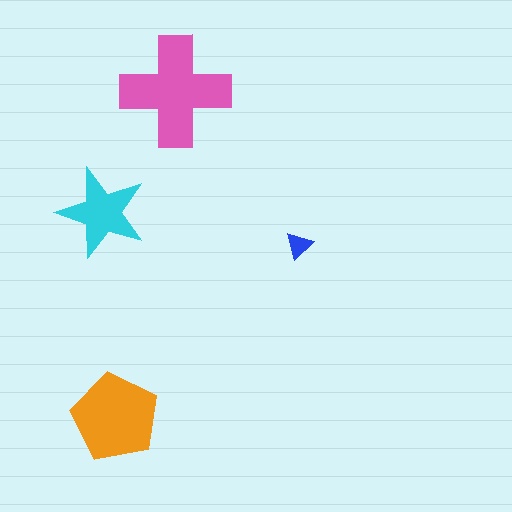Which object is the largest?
The pink cross.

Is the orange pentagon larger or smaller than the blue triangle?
Larger.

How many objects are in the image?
There are 4 objects in the image.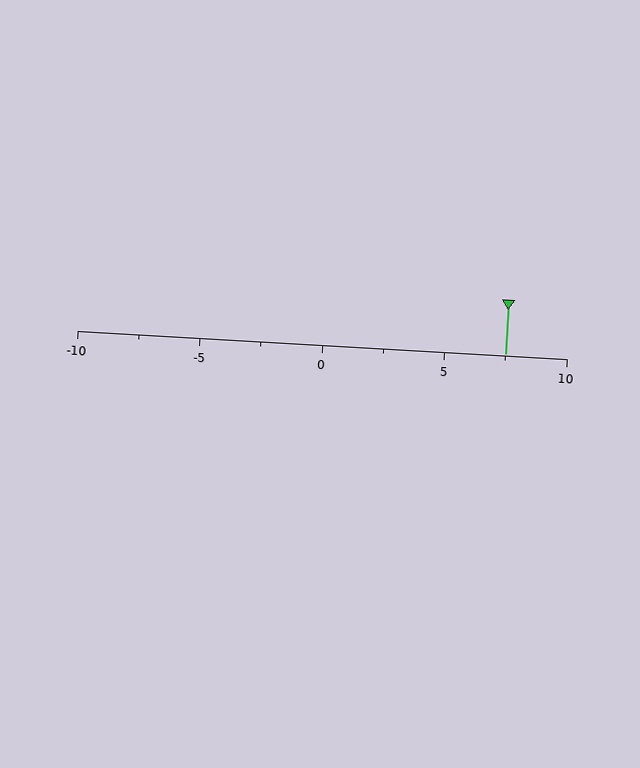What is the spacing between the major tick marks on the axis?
The major ticks are spaced 5 apart.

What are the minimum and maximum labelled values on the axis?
The axis runs from -10 to 10.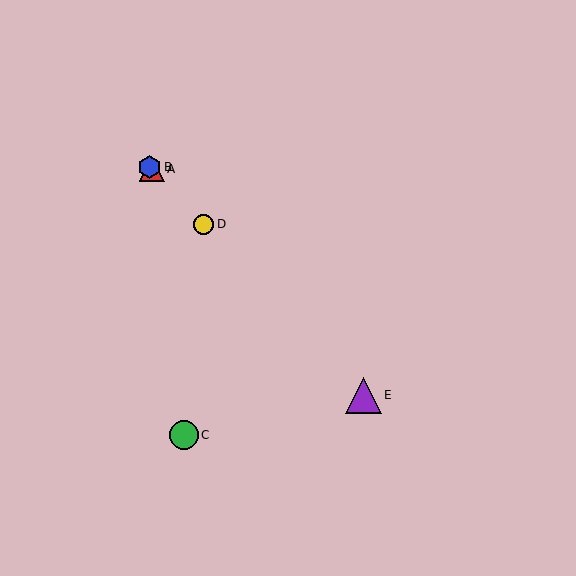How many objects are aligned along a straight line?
4 objects (A, B, D, E) are aligned along a straight line.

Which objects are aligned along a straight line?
Objects A, B, D, E are aligned along a straight line.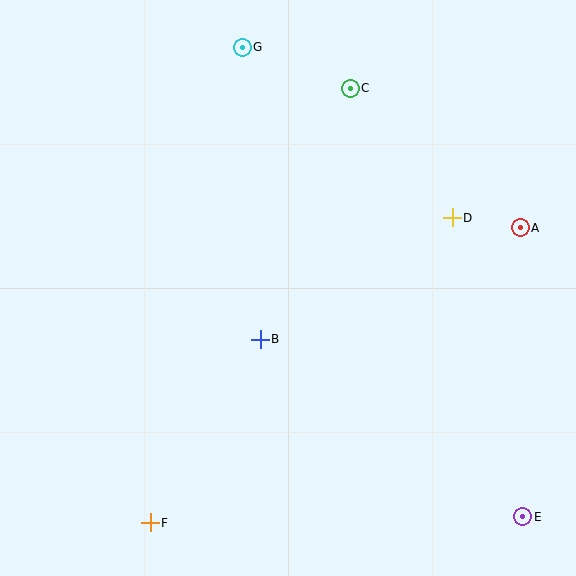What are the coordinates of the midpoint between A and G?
The midpoint between A and G is at (381, 137).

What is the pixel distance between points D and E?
The distance between D and E is 307 pixels.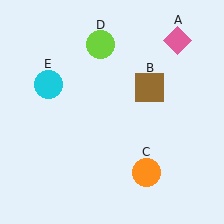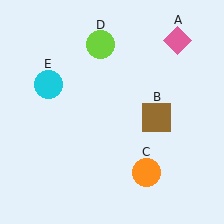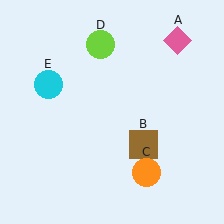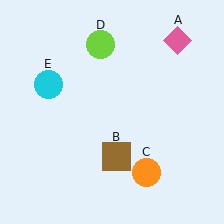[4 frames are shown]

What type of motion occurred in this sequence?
The brown square (object B) rotated clockwise around the center of the scene.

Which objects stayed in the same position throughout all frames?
Pink diamond (object A) and orange circle (object C) and lime circle (object D) and cyan circle (object E) remained stationary.